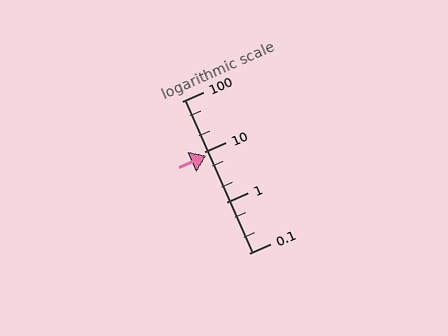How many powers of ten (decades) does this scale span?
The scale spans 3 decades, from 0.1 to 100.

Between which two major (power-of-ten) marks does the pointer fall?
The pointer is between 1 and 10.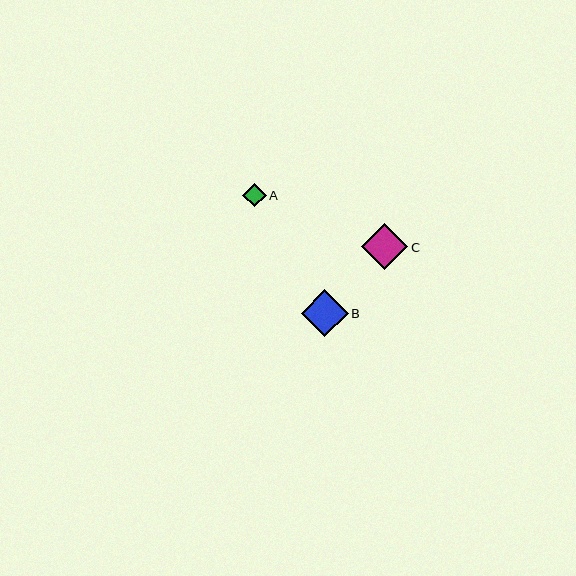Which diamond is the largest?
Diamond B is the largest with a size of approximately 47 pixels.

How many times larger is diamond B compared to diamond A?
Diamond B is approximately 2.0 times the size of diamond A.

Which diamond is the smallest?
Diamond A is the smallest with a size of approximately 24 pixels.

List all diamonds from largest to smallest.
From largest to smallest: B, C, A.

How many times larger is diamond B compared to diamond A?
Diamond B is approximately 2.0 times the size of diamond A.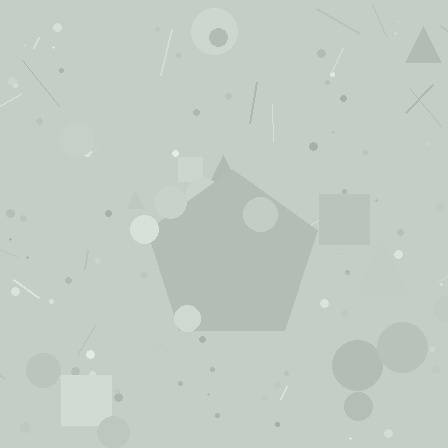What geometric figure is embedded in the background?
A pentagon is embedded in the background.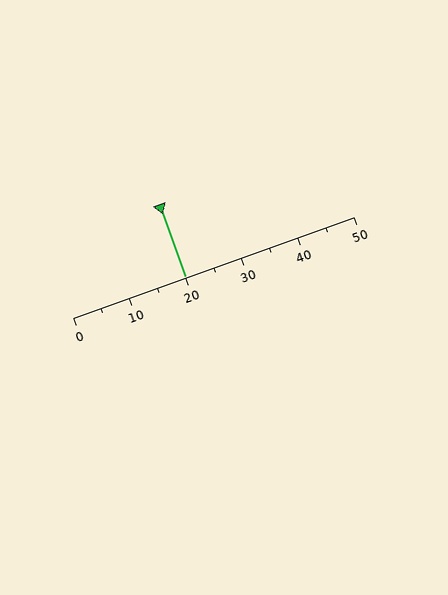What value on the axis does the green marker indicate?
The marker indicates approximately 20.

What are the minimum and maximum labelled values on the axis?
The axis runs from 0 to 50.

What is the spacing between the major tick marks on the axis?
The major ticks are spaced 10 apart.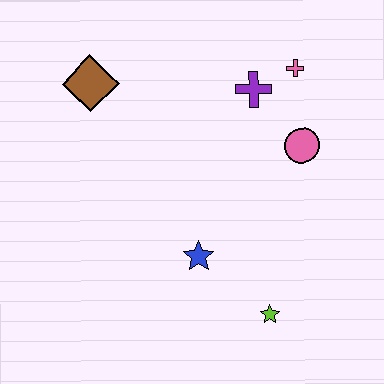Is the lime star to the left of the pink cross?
Yes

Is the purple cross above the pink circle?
Yes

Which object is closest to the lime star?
The blue star is closest to the lime star.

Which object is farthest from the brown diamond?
The lime star is farthest from the brown diamond.